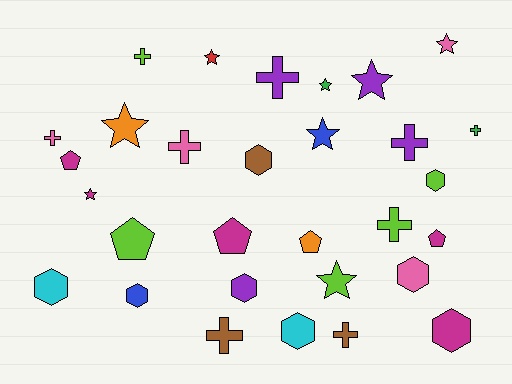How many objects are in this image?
There are 30 objects.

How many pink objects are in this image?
There are 4 pink objects.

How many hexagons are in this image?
There are 8 hexagons.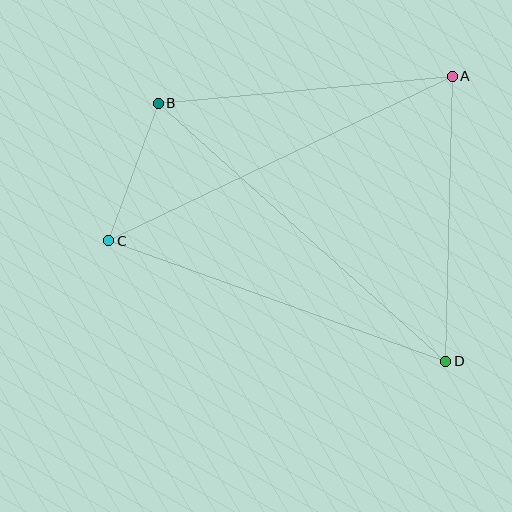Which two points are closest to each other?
Points B and C are closest to each other.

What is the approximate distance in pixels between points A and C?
The distance between A and C is approximately 381 pixels.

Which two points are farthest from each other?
Points B and D are farthest from each other.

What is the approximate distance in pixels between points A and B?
The distance between A and B is approximately 295 pixels.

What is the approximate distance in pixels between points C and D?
The distance between C and D is approximately 358 pixels.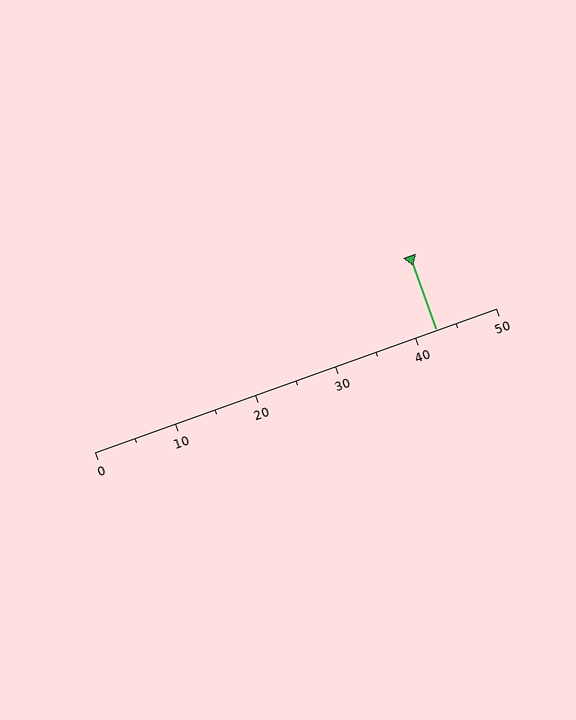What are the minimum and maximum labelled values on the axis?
The axis runs from 0 to 50.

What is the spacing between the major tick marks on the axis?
The major ticks are spaced 10 apart.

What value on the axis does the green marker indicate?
The marker indicates approximately 42.5.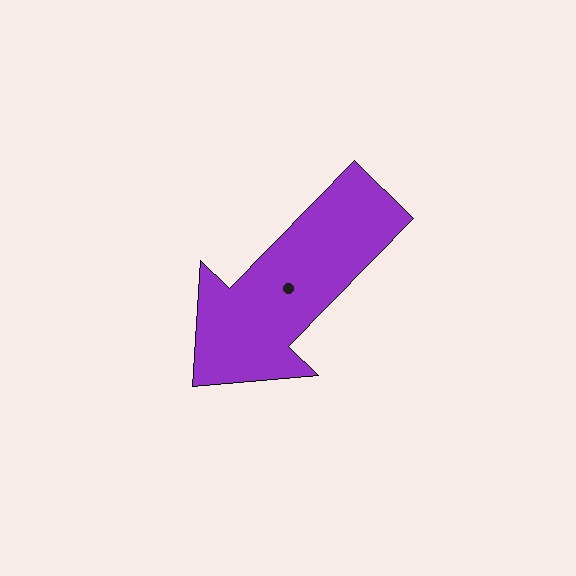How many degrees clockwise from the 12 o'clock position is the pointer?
Approximately 224 degrees.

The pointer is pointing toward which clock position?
Roughly 7 o'clock.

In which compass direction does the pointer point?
Southwest.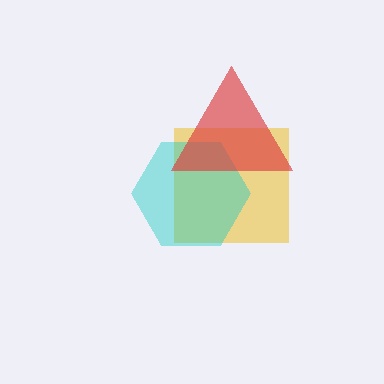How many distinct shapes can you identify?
There are 3 distinct shapes: a yellow square, a cyan hexagon, a red triangle.